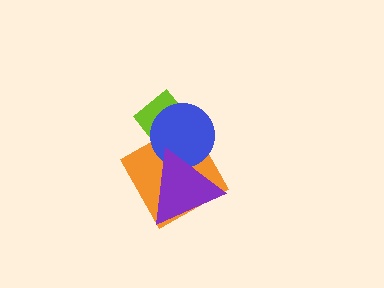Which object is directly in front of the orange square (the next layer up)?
The blue circle is directly in front of the orange square.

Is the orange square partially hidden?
Yes, it is partially covered by another shape.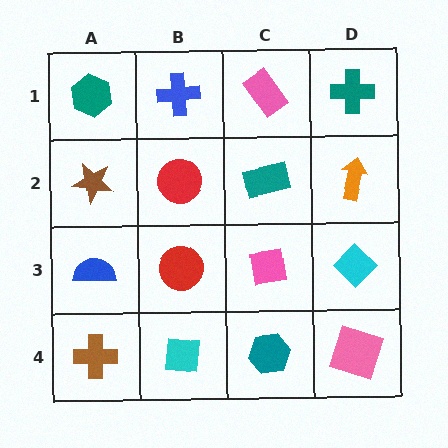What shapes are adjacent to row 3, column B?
A red circle (row 2, column B), a cyan square (row 4, column B), a blue semicircle (row 3, column A), a pink square (row 3, column C).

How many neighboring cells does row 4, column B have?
3.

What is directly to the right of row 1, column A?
A blue cross.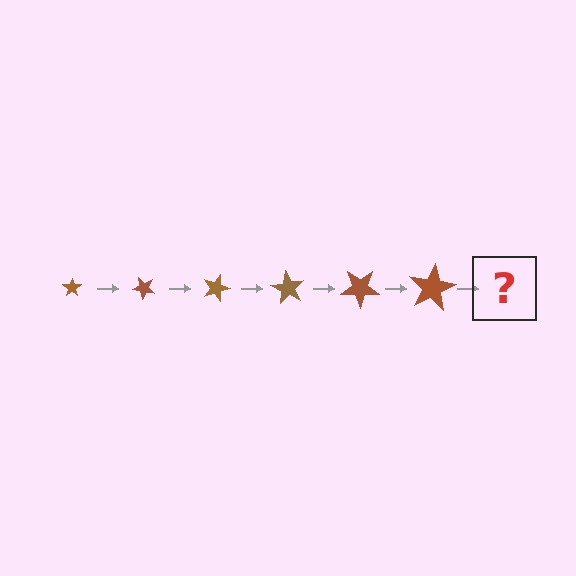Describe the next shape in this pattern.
It should be a star, larger than the previous one and rotated 270 degrees from the start.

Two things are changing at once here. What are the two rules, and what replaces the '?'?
The two rules are that the star grows larger each step and it rotates 45 degrees each step. The '?' should be a star, larger than the previous one and rotated 270 degrees from the start.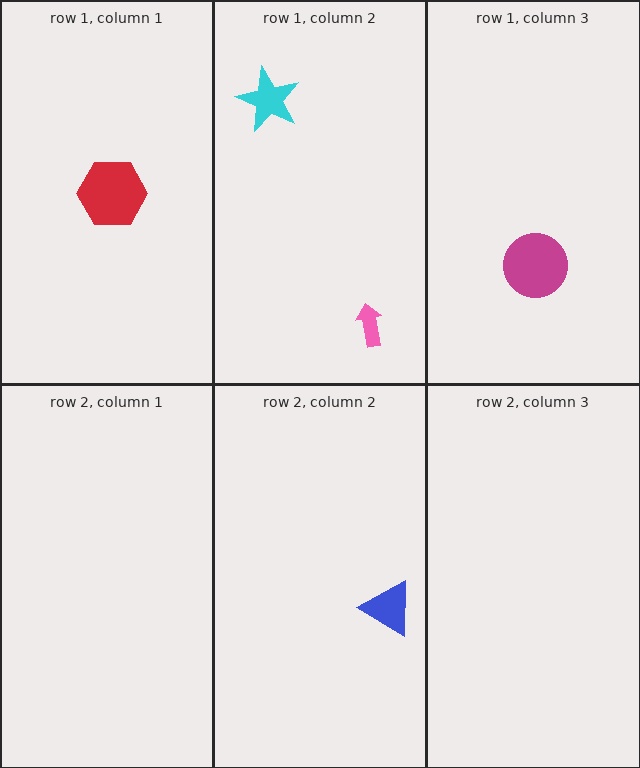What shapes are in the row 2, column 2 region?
The blue triangle.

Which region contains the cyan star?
The row 1, column 2 region.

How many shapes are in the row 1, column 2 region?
2.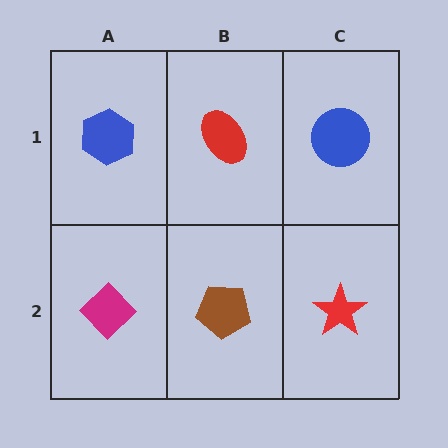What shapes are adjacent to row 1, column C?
A red star (row 2, column C), a red ellipse (row 1, column B).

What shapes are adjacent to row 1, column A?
A magenta diamond (row 2, column A), a red ellipse (row 1, column B).